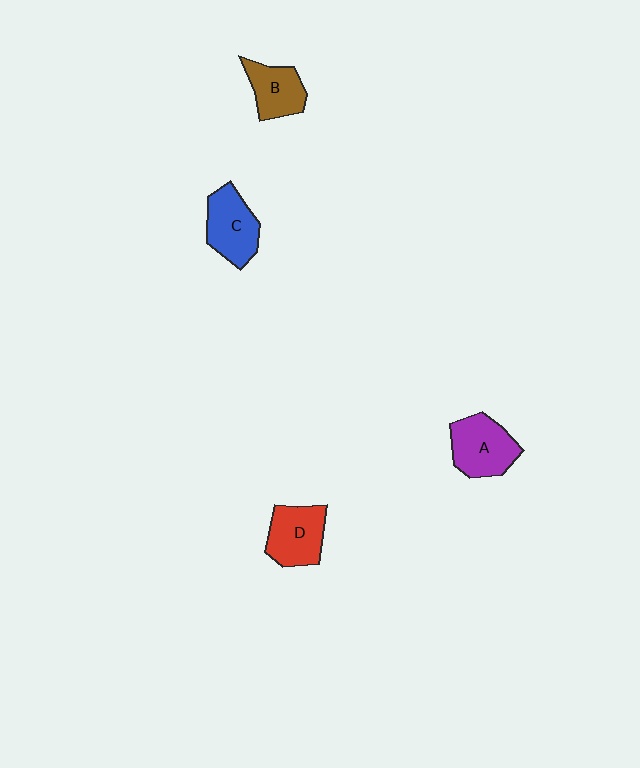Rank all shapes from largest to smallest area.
From largest to smallest: A (purple), C (blue), D (red), B (brown).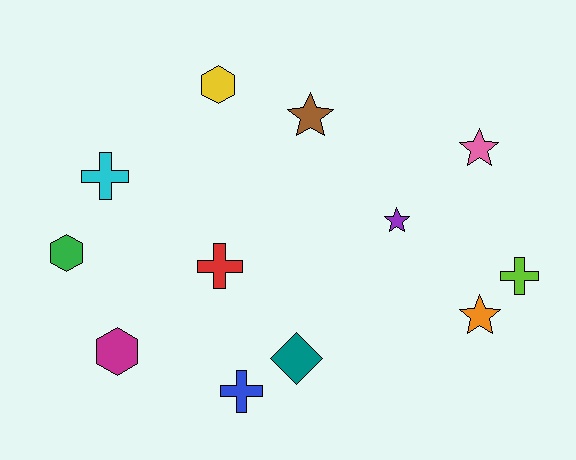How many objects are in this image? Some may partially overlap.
There are 12 objects.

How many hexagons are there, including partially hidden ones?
There are 3 hexagons.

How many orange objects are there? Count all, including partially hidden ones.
There is 1 orange object.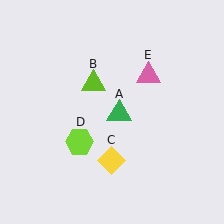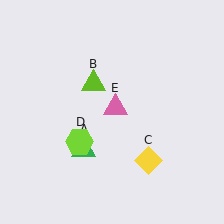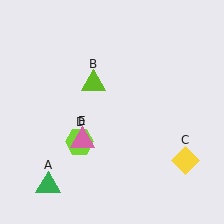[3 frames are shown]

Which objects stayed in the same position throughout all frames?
Lime triangle (object B) and lime hexagon (object D) remained stationary.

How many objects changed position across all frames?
3 objects changed position: green triangle (object A), yellow diamond (object C), pink triangle (object E).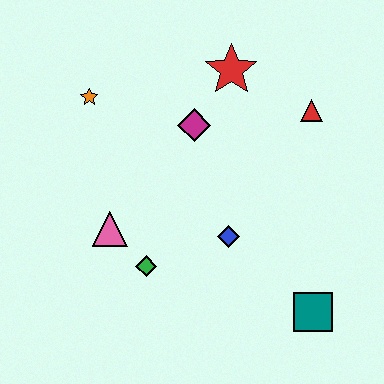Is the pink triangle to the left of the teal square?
Yes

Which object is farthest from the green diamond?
The red triangle is farthest from the green diamond.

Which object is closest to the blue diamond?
The green diamond is closest to the blue diamond.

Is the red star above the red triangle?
Yes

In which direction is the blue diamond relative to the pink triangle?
The blue diamond is to the right of the pink triangle.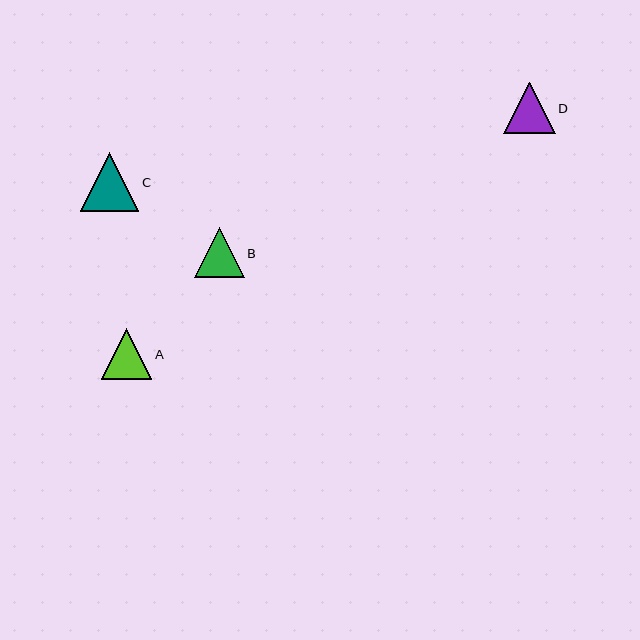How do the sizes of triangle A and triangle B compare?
Triangle A and triangle B are approximately the same size.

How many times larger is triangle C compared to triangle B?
Triangle C is approximately 1.2 times the size of triangle B.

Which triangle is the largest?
Triangle C is the largest with a size of approximately 58 pixels.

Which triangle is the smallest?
Triangle B is the smallest with a size of approximately 50 pixels.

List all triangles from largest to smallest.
From largest to smallest: C, D, A, B.